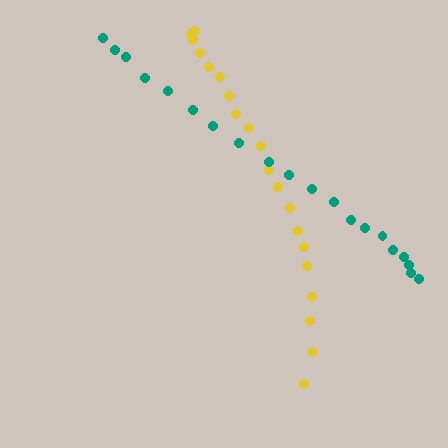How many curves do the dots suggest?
There are 2 distinct paths.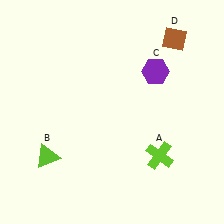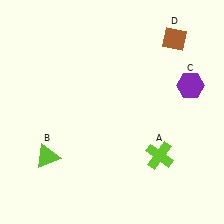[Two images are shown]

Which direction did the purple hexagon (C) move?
The purple hexagon (C) moved right.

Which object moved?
The purple hexagon (C) moved right.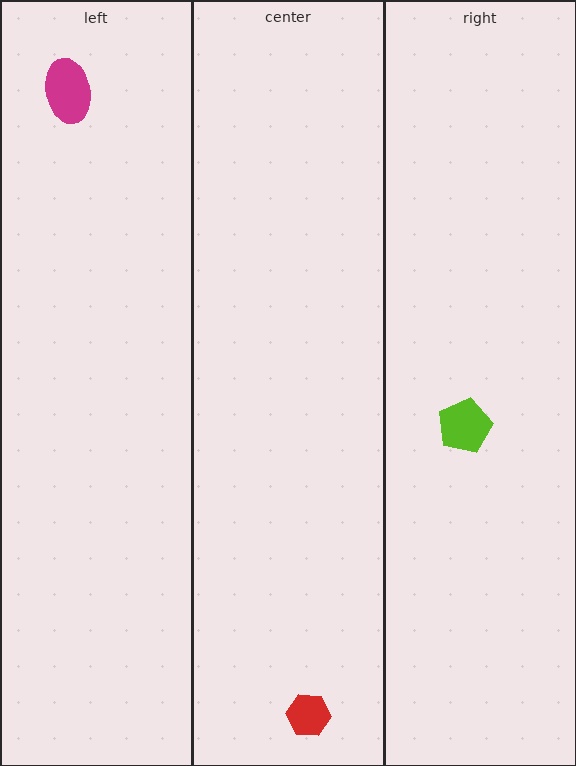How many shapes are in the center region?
1.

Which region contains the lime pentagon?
The right region.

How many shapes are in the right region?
1.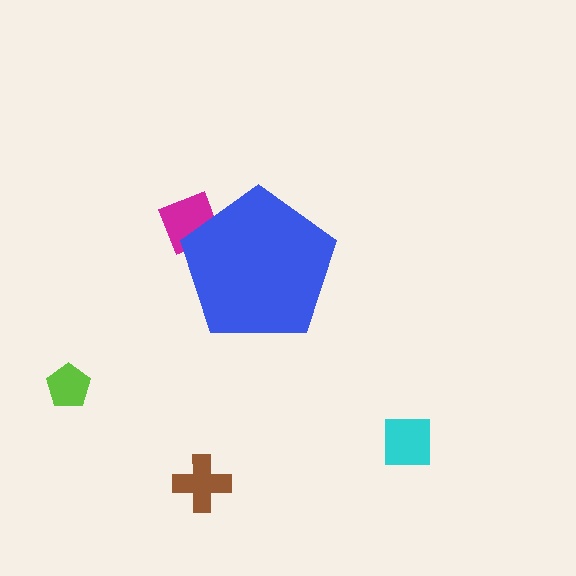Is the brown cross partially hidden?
No, the brown cross is fully visible.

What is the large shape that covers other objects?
A blue pentagon.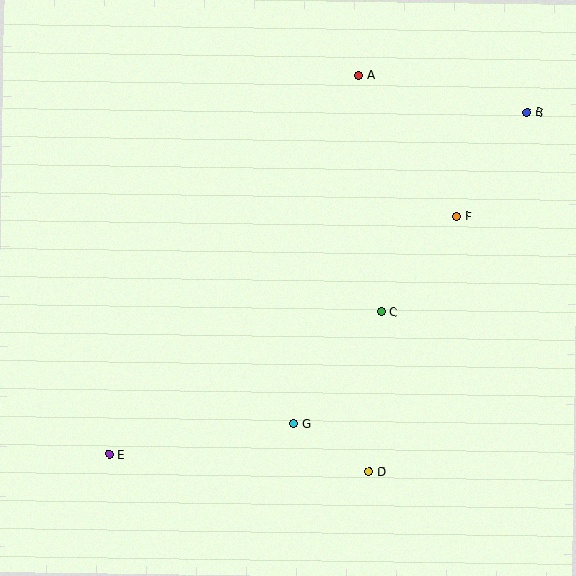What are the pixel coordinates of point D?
Point D is at (369, 472).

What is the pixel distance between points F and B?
The distance between F and B is 126 pixels.